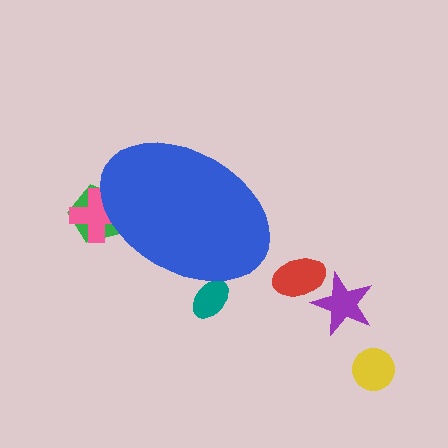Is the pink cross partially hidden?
Yes, the pink cross is partially hidden behind the blue ellipse.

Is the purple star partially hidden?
No, the purple star is fully visible.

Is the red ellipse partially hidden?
No, the red ellipse is fully visible.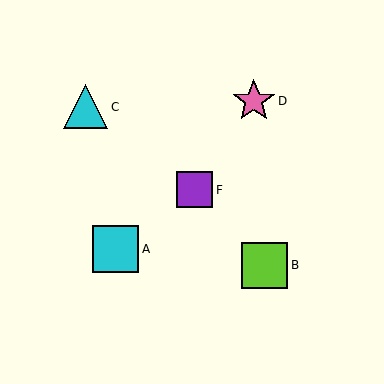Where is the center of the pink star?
The center of the pink star is at (254, 101).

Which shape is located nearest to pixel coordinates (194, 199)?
The purple square (labeled F) at (195, 190) is nearest to that location.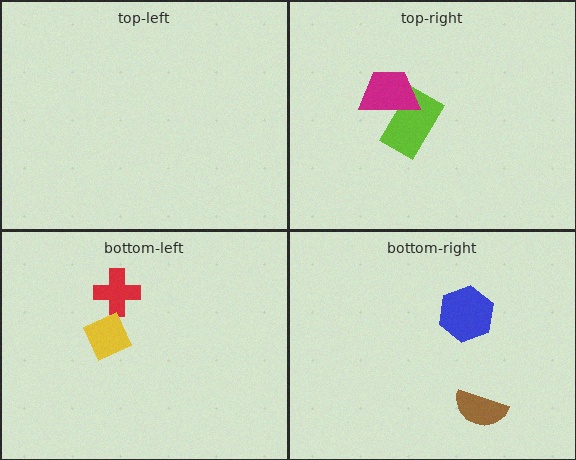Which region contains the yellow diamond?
The bottom-left region.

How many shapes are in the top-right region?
2.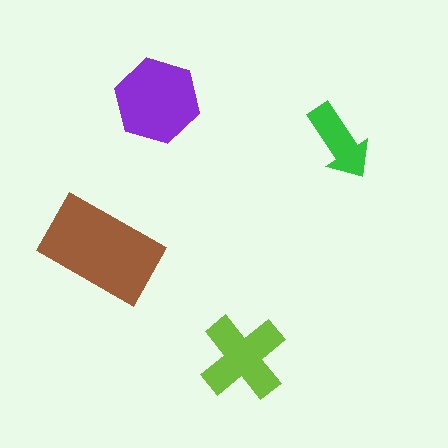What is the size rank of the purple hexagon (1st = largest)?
2nd.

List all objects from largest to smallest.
The brown rectangle, the purple hexagon, the lime cross, the green arrow.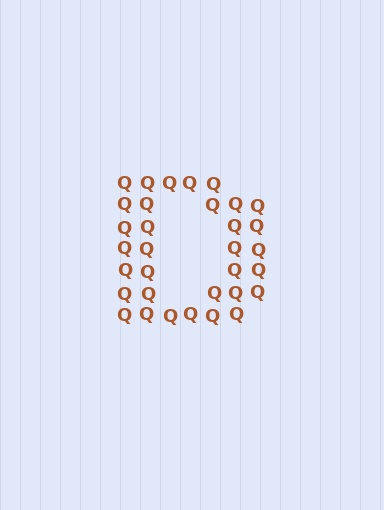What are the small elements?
The small elements are letter Q's.